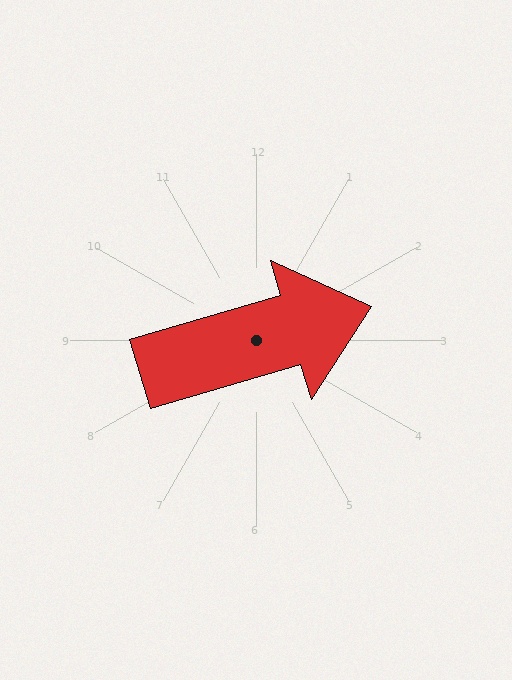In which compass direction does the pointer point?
East.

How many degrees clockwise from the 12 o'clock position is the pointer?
Approximately 74 degrees.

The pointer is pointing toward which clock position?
Roughly 2 o'clock.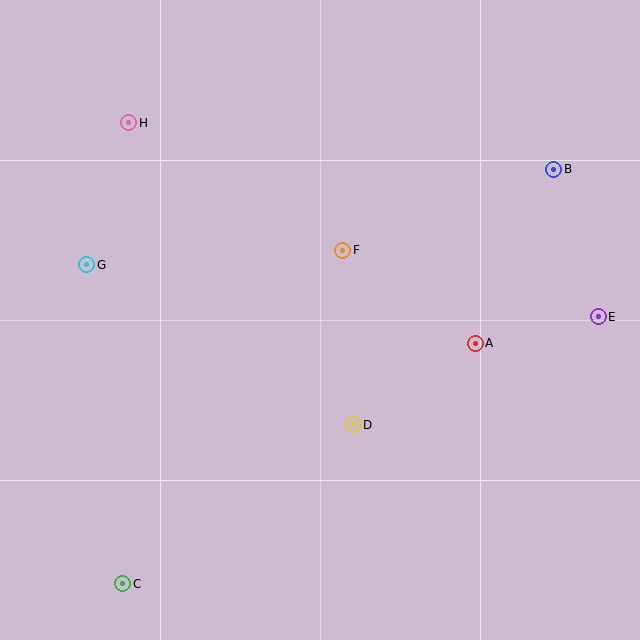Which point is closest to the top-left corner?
Point H is closest to the top-left corner.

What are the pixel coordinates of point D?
Point D is at (353, 425).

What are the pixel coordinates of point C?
Point C is at (123, 584).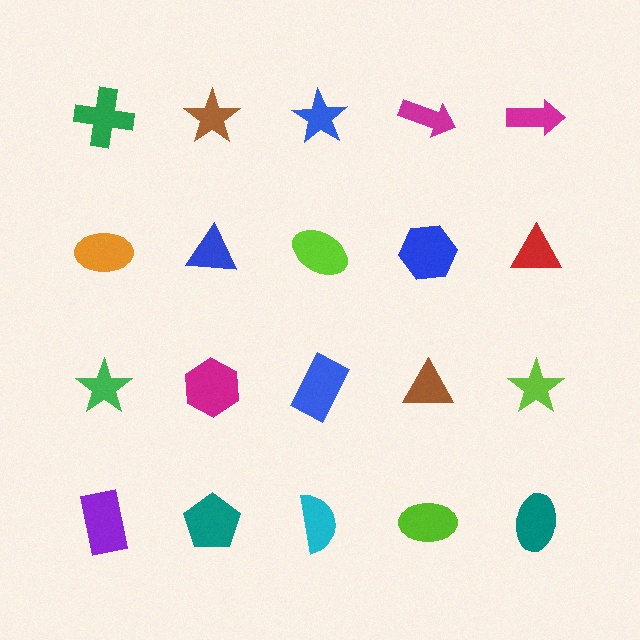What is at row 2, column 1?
An orange ellipse.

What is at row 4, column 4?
A lime ellipse.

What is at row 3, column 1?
A green star.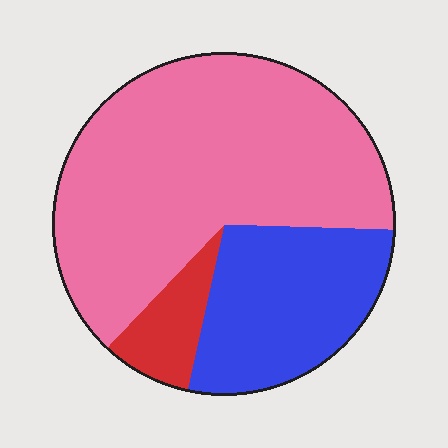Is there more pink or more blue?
Pink.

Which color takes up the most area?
Pink, at roughly 65%.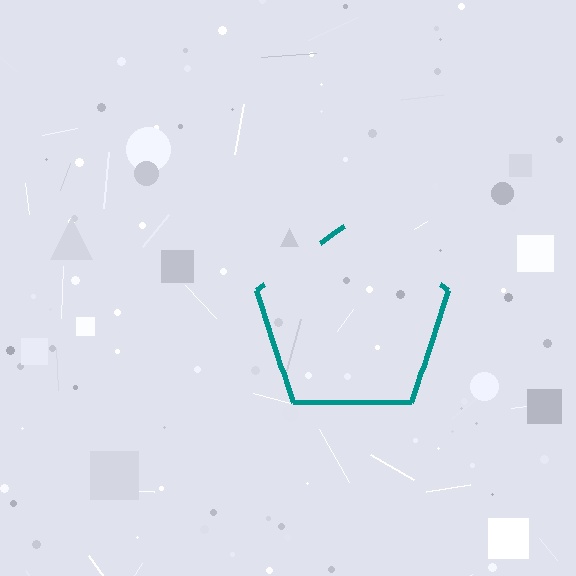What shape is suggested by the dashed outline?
The dashed outline suggests a pentagon.